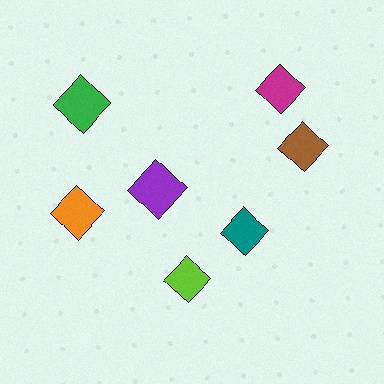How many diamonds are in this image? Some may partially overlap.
There are 7 diamonds.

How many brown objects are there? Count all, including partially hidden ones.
There is 1 brown object.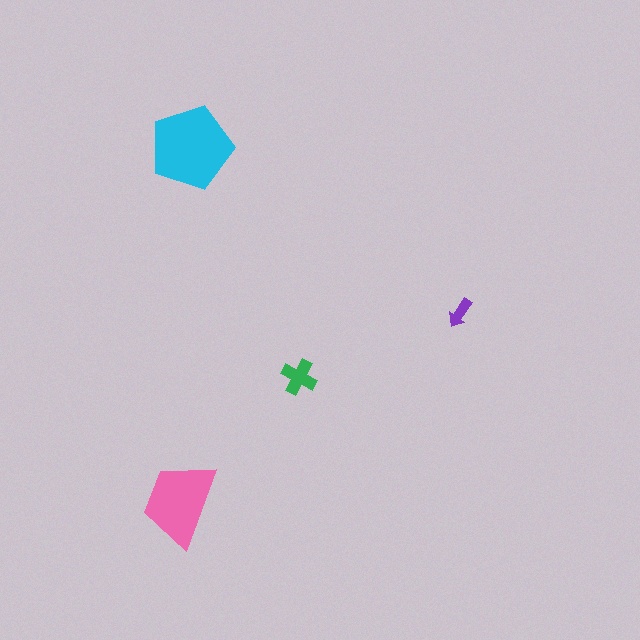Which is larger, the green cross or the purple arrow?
The green cross.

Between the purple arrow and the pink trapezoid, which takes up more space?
The pink trapezoid.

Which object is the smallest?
The purple arrow.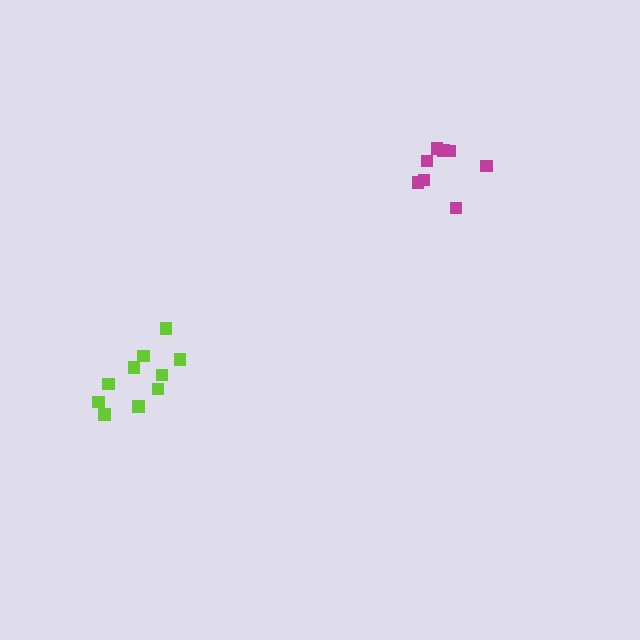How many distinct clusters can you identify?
There are 2 distinct clusters.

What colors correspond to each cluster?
The clusters are colored: lime, magenta.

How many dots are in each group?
Group 1: 10 dots, Group 2: 8 dots (18 total).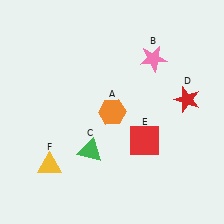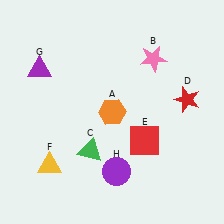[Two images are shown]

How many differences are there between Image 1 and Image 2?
There are 2 differences between the two images.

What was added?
A purple triangle (G), a purple circle (H) were added in Image 2.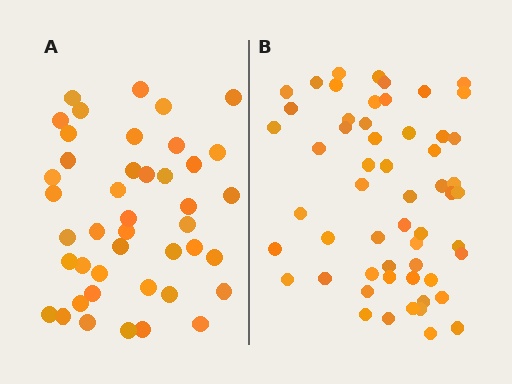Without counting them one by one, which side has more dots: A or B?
Region B (the right region) has more dots.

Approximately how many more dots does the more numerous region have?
Region B has approximately 15 more dots than region A.